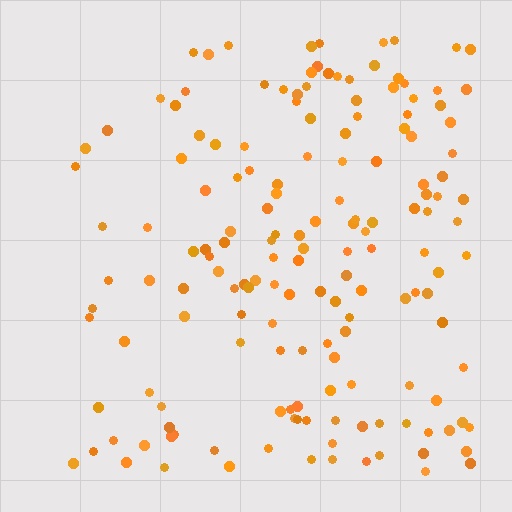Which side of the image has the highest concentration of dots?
The right.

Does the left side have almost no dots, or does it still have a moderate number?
Still a moderate number, just noticeably fewer than the right.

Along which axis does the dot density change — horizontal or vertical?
Horizontal.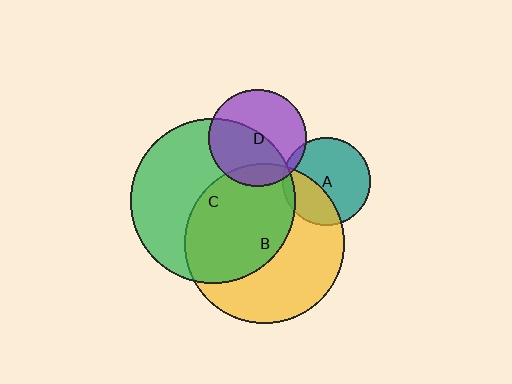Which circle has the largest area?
Circle C (green).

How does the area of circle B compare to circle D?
Approximately 2.7 times.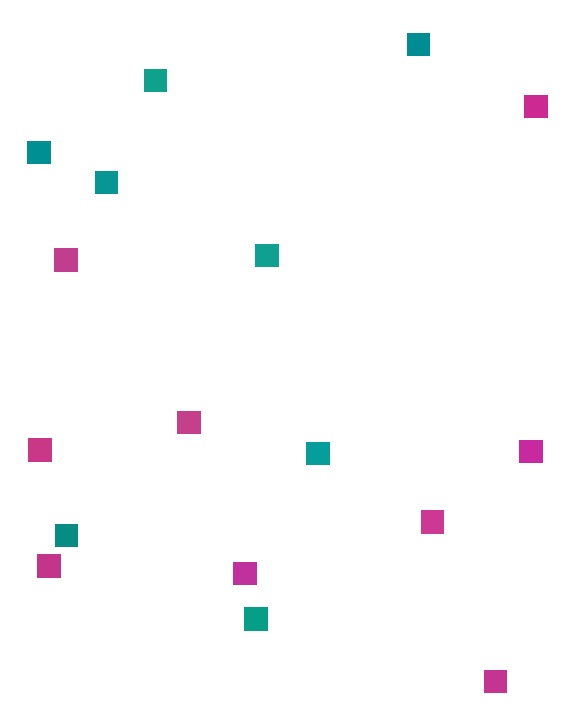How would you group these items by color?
There are 2 groups: one group of teal squares (8) and one group of magenta squares (9).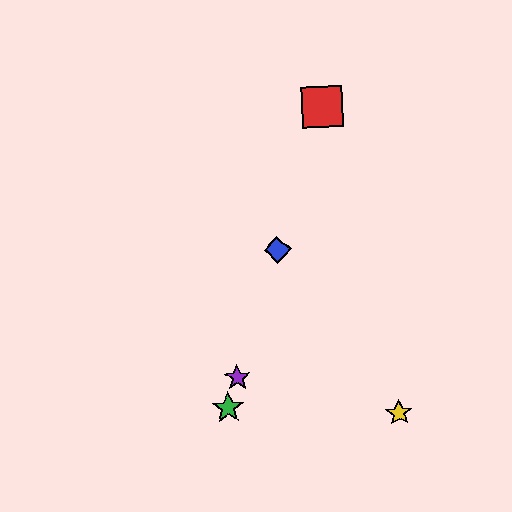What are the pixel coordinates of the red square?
The red square is at (322, 107).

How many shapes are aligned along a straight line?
4 shapes (the red square, the blue diamond, the green star, the purple star) are aligned along a straight line.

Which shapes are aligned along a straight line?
The red square, the blue diamond, the green star, the purple star are aligned along a straight line.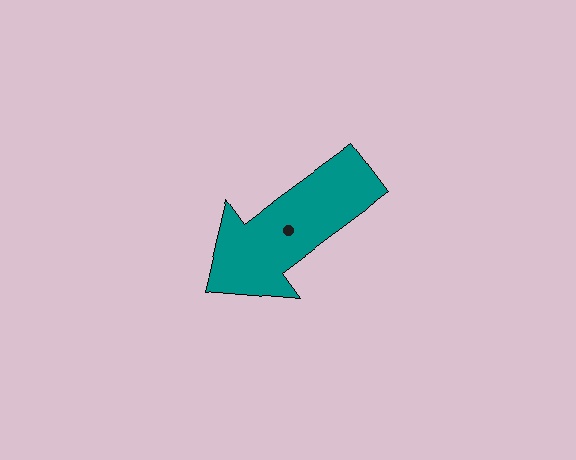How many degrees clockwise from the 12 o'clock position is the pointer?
Approximately 234 degrees.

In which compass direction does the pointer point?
Southwest.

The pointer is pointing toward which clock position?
Roughly 8 o'clock.